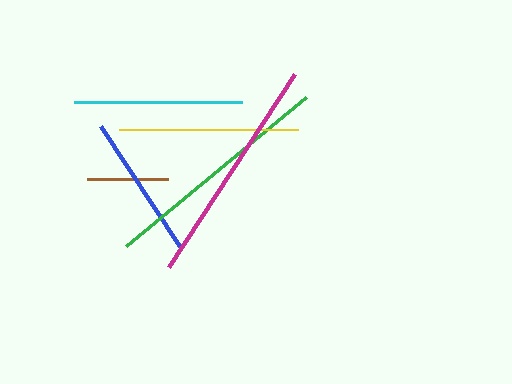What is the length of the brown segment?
The brown segment is approximately 80 pixels long.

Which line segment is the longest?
The green line is the longest at approximately 234 pixels.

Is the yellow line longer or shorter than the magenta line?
The magenta line is longer than the yellow line.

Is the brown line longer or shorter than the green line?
The green line is longer than the brown line.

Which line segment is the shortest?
The brown line is the shortest at approximately 80 pixels.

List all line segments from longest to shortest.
From longest to shortest: green, magenta, yellow, cyan, blue, brown.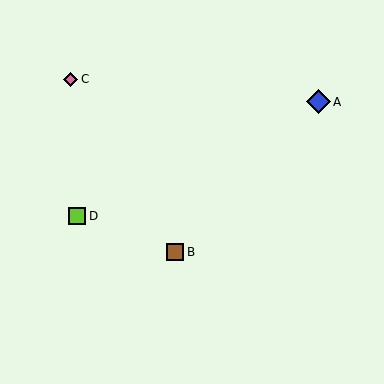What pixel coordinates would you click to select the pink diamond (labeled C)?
Click at (70, 79) to select the pink diamond C.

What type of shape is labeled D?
Shape D is a lime square.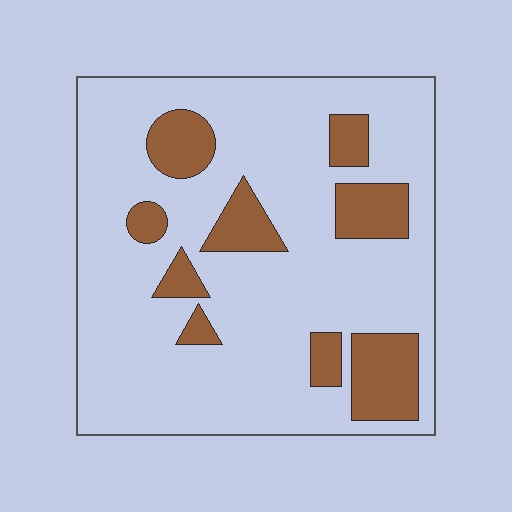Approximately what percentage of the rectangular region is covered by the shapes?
Approximately 20%.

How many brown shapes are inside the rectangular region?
9.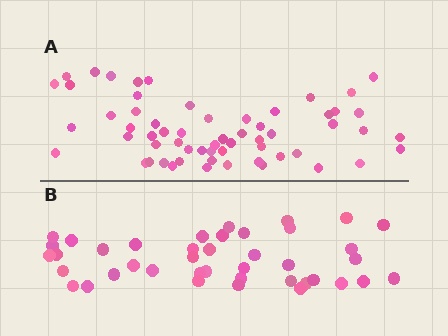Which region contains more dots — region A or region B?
Region A (the top region) has more dots.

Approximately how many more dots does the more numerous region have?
Region A has approximately 20 more dots than region B.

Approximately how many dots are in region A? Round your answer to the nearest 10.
About 60 dots.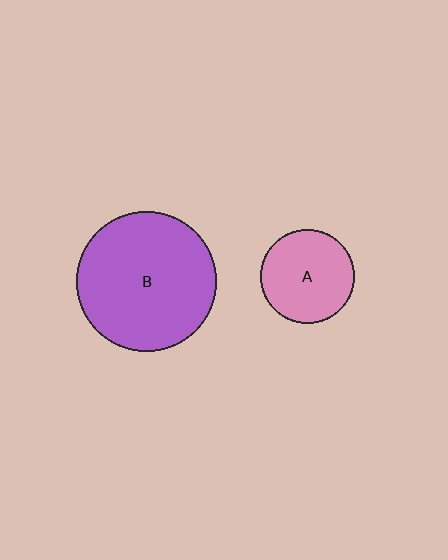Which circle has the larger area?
Circle B (purple).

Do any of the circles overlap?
No, none of the circles overlap.